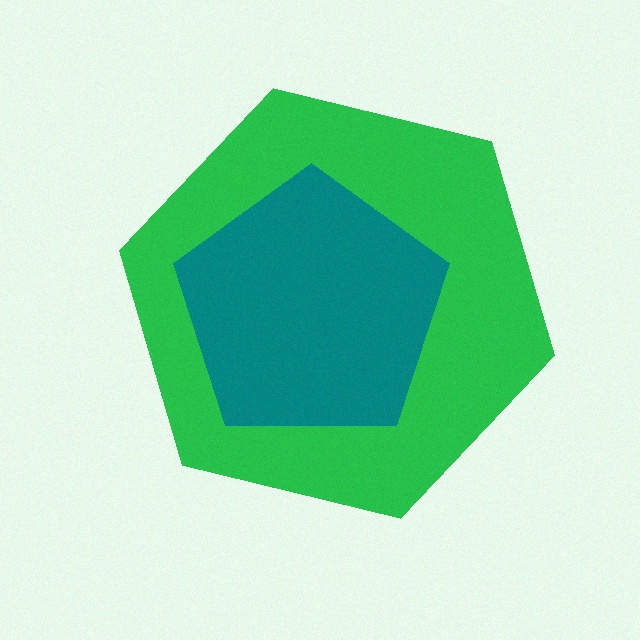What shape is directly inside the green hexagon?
The teal pentagon.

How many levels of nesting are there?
2.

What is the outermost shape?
The green hexagon.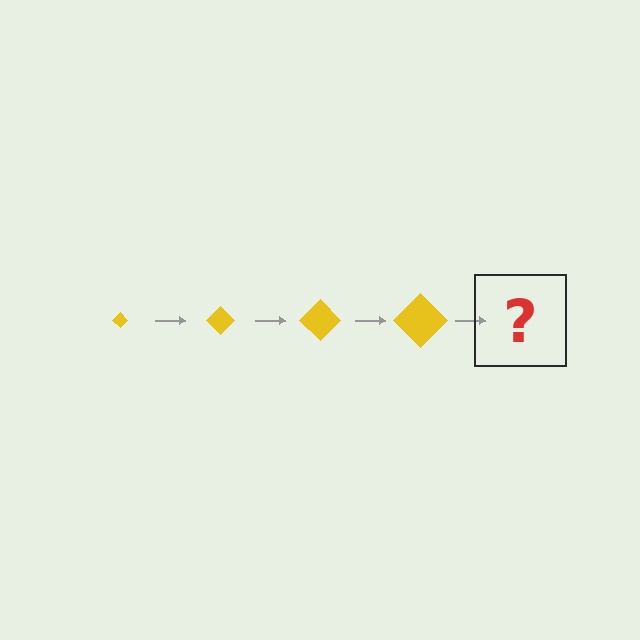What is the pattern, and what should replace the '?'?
The pattern is that the diamond gets progressively larger each step. The '?' should be a yellow diamond, larger than the previous one.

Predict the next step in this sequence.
The next step is a yellow diamond, larger than the previous one.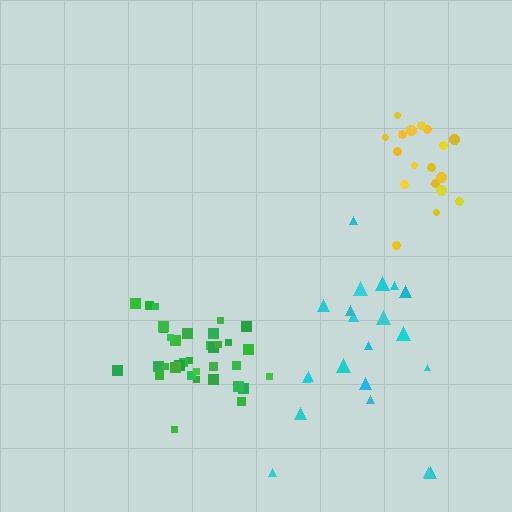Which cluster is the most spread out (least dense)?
Cyan.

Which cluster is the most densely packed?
Green.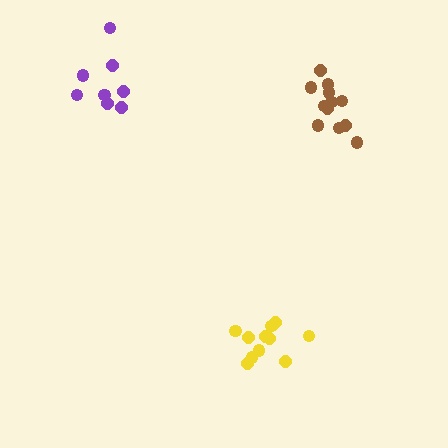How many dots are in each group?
Group 1: 11 dots, Group 2: 12 dots, Group 3: 8 dots (31 total).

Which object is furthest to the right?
The brown cluster is rightmost.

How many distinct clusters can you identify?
There are 3 distinct clusters.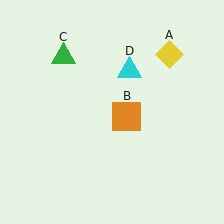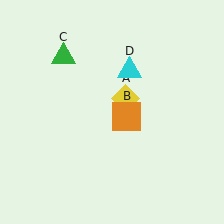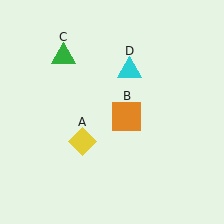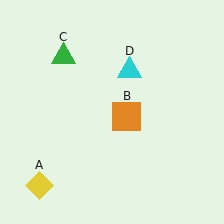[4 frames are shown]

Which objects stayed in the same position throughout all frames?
Orange square (object B) and green triangle (object C) and cyan triangle (object D) remained stationary.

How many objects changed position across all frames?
1 object changed position: yellow diamond (object A).